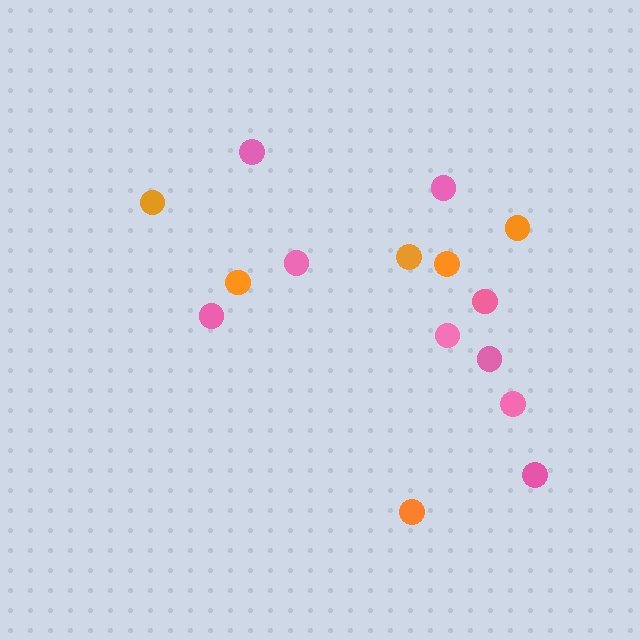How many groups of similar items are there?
There are 2 groups: one group of pink circles (9) and one group of orange circles (6).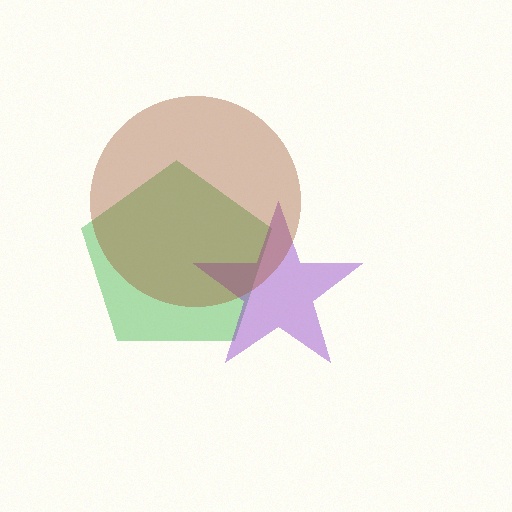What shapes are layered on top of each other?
The layered shapes are: a green pentagon, a purple star, a brown circle.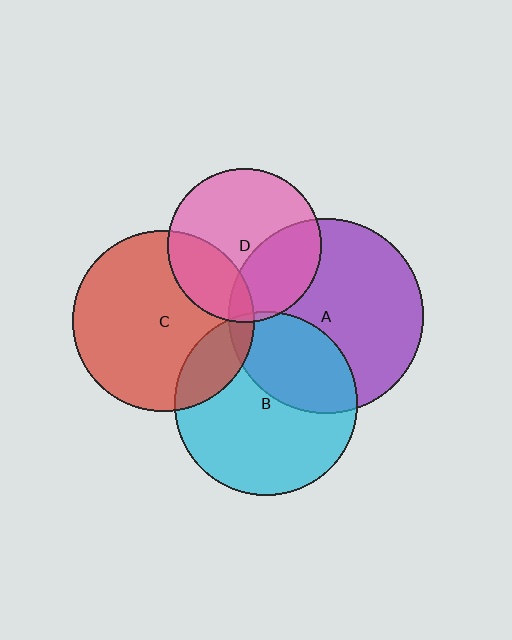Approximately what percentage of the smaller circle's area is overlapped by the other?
Approximately 35%.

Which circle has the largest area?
Circle A (purple).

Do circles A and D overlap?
Yes.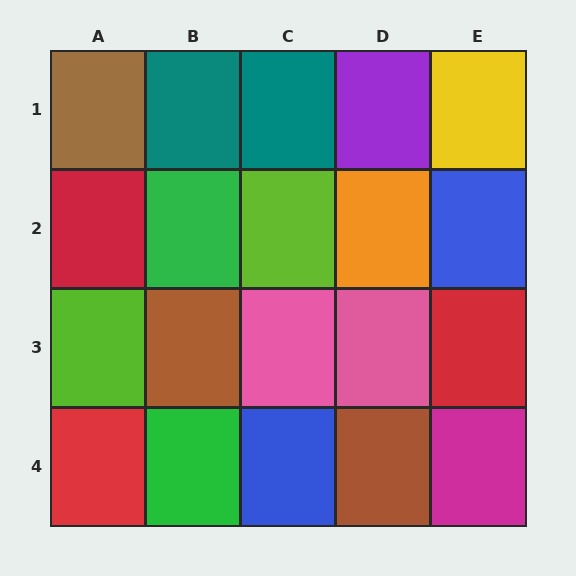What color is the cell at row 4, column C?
Blue.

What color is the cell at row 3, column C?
Pink.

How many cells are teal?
2 cells are teal.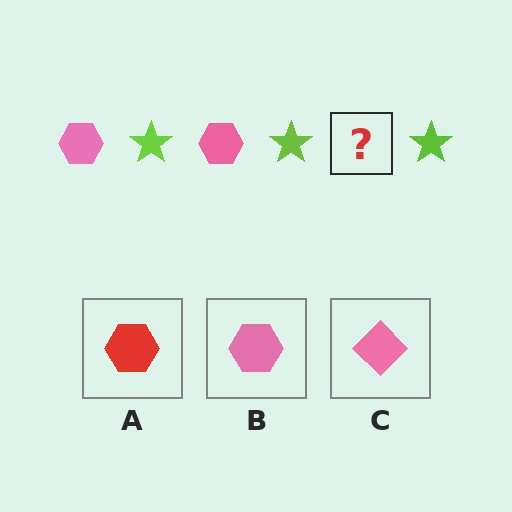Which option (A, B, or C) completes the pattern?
B.